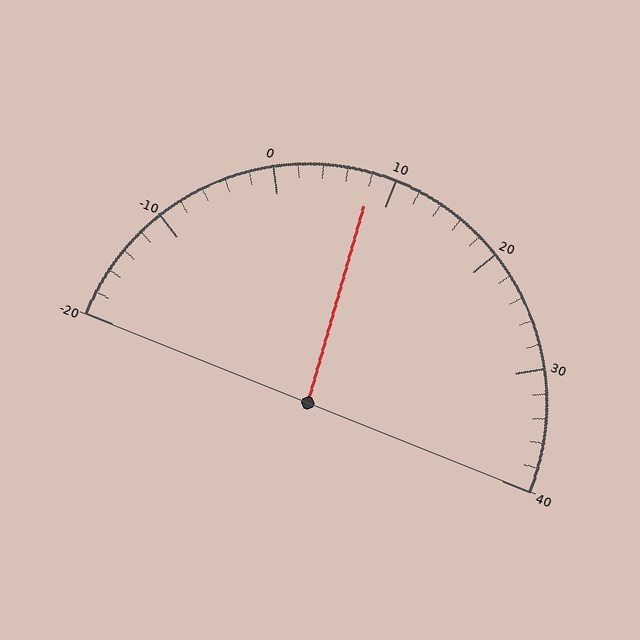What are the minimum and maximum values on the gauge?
The gauge ranges from -20 to 40.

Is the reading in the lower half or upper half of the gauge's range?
The reading is in the lower half of the range (-20 to 40).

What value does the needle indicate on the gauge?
The needle indicates approximately 8.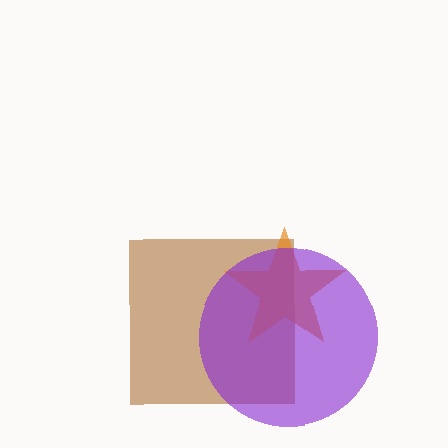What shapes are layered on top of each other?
The layered shapes are: a brown square, an orange star, a purple circle.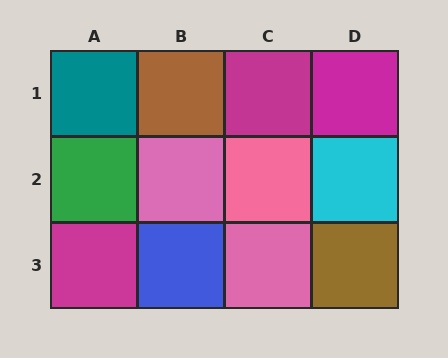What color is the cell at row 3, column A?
Magenta.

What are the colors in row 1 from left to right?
Teal, brown, magenta, magenta.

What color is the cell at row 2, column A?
Green.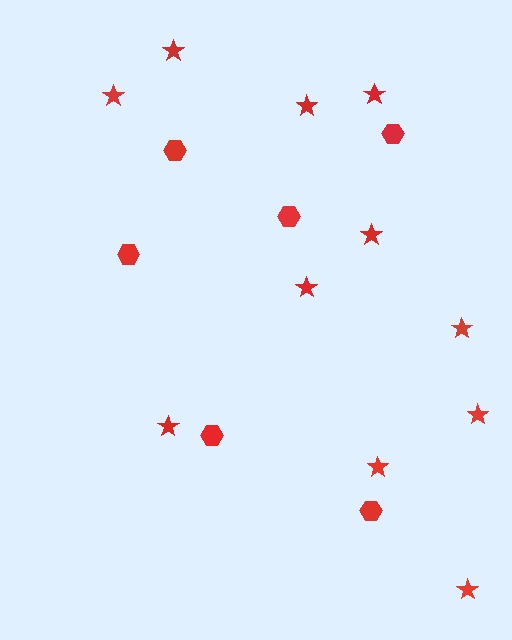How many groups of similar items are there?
There are 2 groups: one group of stars (11) and one group of hexagons (6).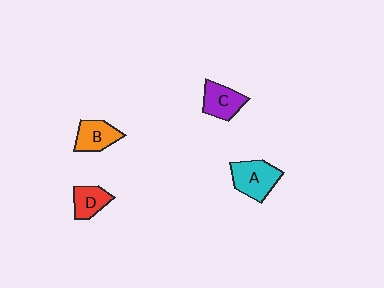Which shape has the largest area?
Shape A (cyan).